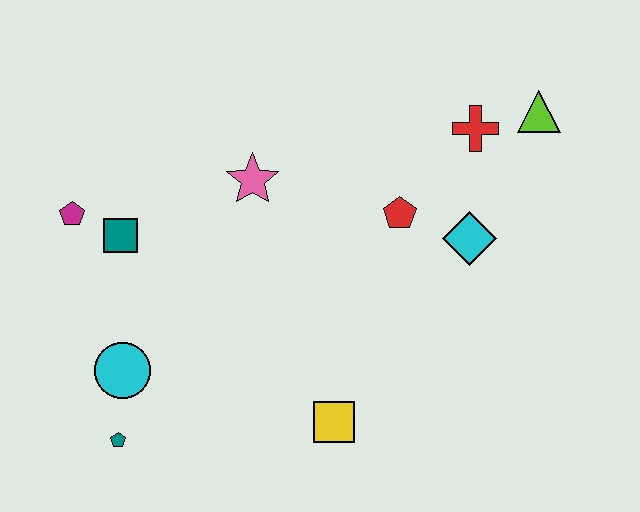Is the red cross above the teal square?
Yes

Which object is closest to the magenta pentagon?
The teal square is closest to the magenta pentagon.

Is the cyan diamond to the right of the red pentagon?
Yes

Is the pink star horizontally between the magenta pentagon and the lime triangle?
Yes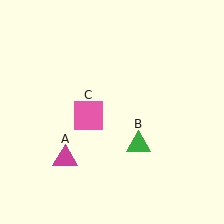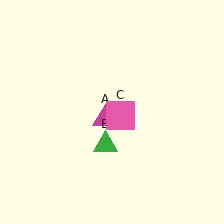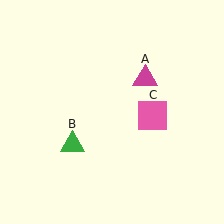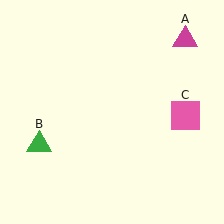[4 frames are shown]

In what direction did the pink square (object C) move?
The pink square (object C) moved right.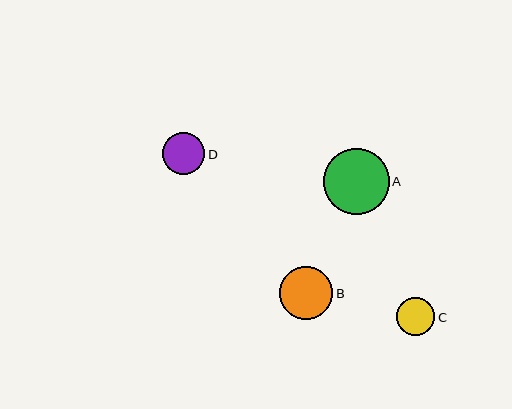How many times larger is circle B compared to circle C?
Circle B is approximately 1.4 times the size of circle C.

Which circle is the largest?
Circle A is the largest with a size of approximately 66 pixels.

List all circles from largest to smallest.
From largest to smallest: A, B, D, C.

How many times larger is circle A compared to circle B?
Circle A is approximately 1.2 times the size of circle B.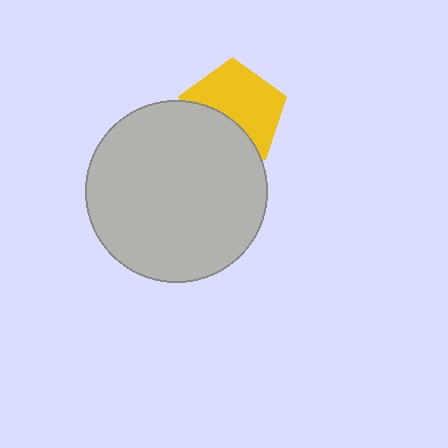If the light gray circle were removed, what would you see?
You would see the complete yellow pentagon.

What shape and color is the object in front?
The object in front is a light gray circle.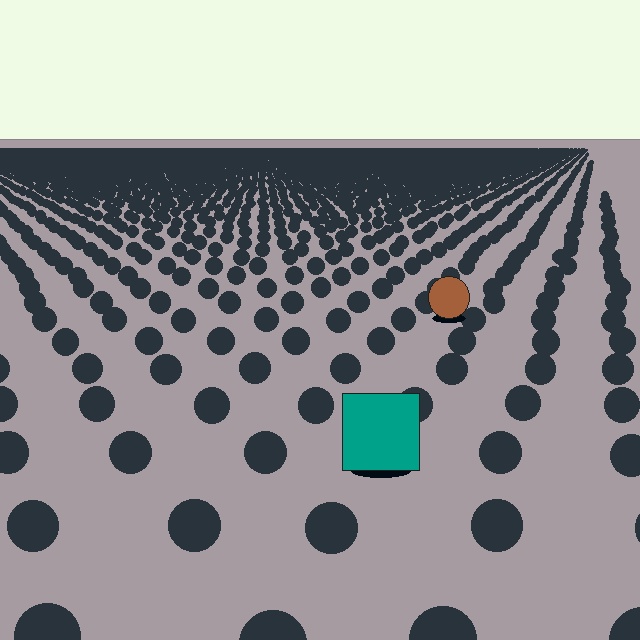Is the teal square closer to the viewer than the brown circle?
Yes. The teal square is closer — you can tell from the texture gradient: the ground texture is coarser near it.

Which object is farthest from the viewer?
The brown circle is farthest from the viewer. It appears smaller and the ground texture around it is denser.